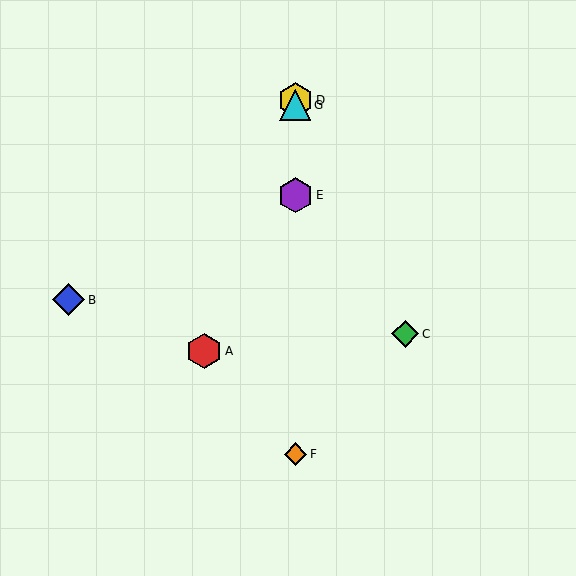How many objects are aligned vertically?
4 objects (D, E, F, G) are aligned vertically.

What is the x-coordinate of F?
Object F is at x≈295.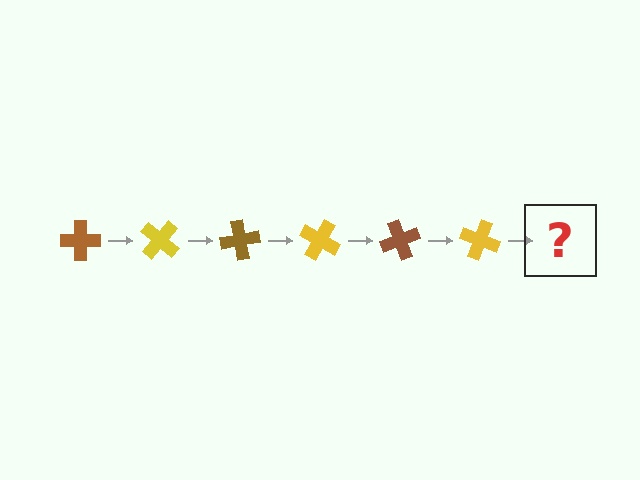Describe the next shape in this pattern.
It should be a brown cross, rotated 240 degrees from the start.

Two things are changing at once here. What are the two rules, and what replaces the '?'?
The two rules are that it rotates 40 degrees each step and the color cycles through brown and yellow. The '?' should be a brown cross, rotated 240 degrees from the start.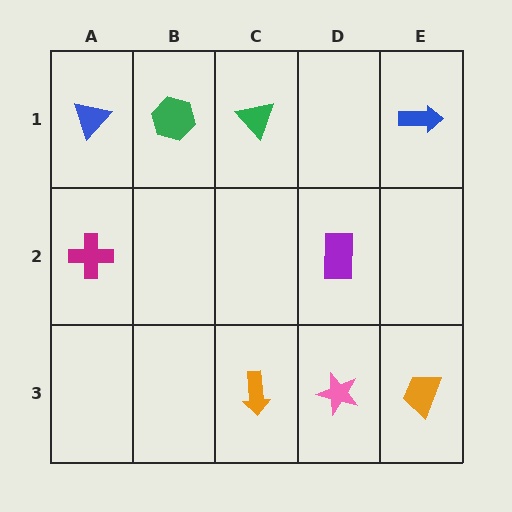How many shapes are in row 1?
4 shapes.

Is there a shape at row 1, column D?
No, that cell is empty.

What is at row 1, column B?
A green hexagon.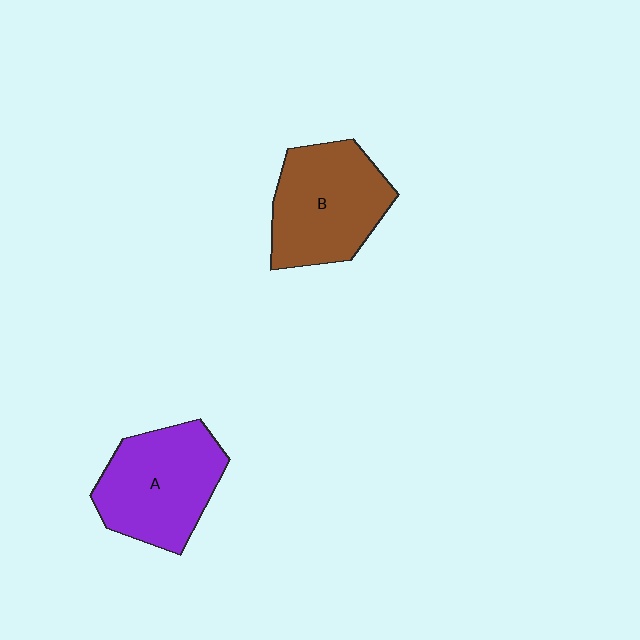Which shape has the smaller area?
Shape B (brown).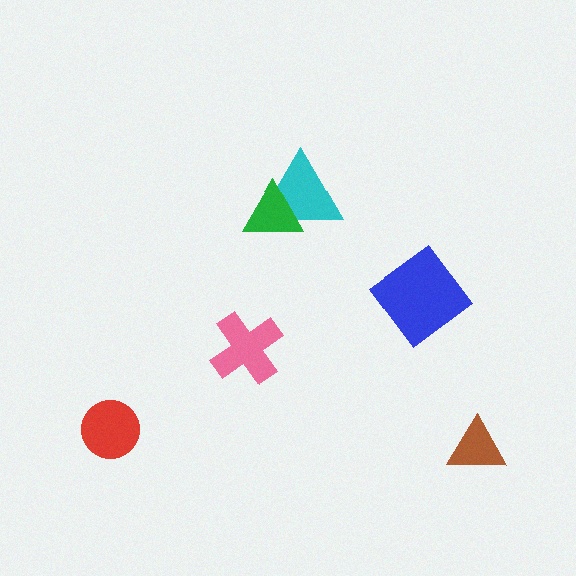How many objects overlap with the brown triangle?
0 objects overlap with the brown triangle.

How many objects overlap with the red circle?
0 objects overlap with the red circle.